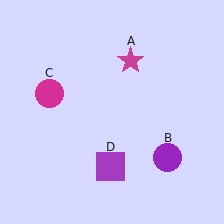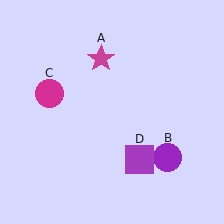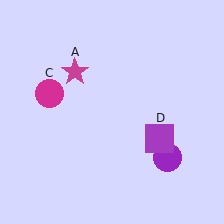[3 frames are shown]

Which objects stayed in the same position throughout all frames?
Purple circle (object B) and magenta circle (object C) remained stationary.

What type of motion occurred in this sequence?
The magenta star (object A), purple square (object D) rotated counterclockwise around the center of the scene.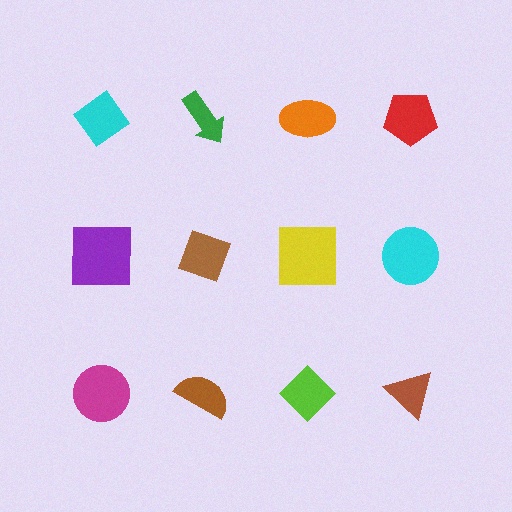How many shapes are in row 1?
4 shapes.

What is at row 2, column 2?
A brown diamond.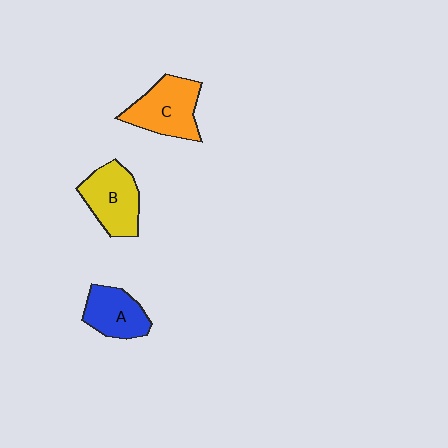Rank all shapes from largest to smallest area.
From largest to smallest: C (orange), B (yellow), A (blue).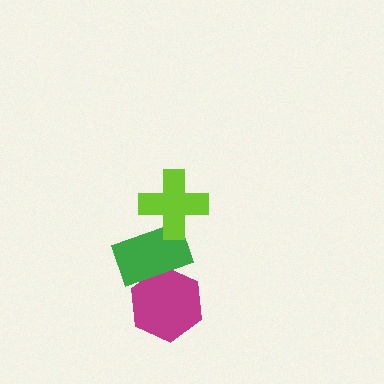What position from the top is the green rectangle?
The green rectangle is 2nd from the top.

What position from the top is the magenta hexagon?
The magenta hexagon is 3rd from the top.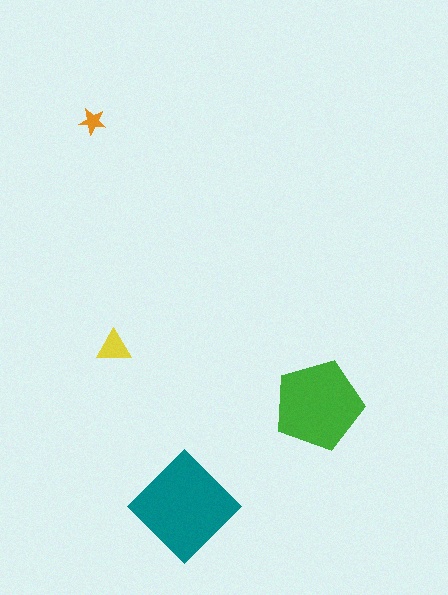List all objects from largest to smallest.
The teal diamond, the green pentagon, the yellow triangle, the orange star.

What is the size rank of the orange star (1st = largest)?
4th.